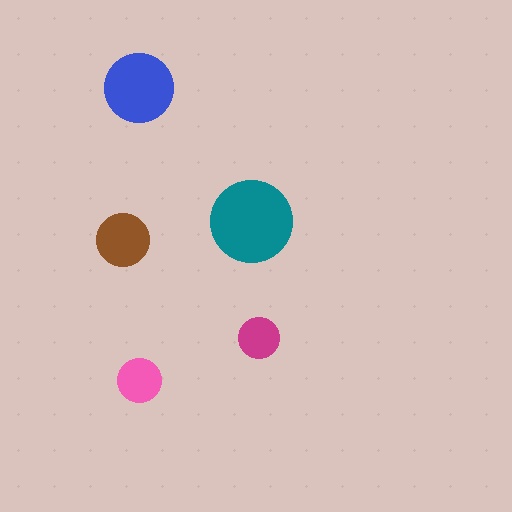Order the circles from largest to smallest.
the teal one, the blue one, the brown one, the pink one, the magenta one.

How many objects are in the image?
There are 5 objects in the image.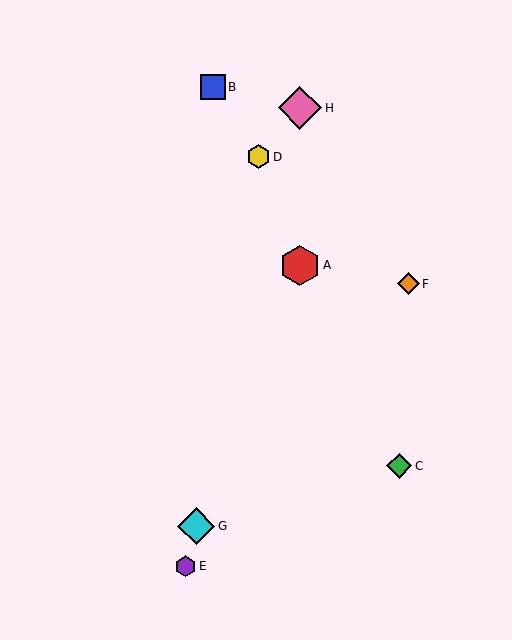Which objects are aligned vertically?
Objects A, H are aligned vertically.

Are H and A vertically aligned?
Yes, both are at x≈300.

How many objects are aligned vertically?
2 objects (A, H) are aligned vertically.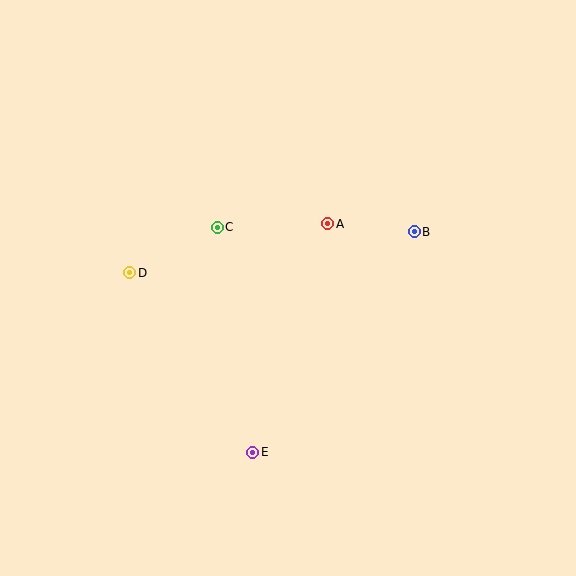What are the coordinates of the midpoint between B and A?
The midpoint between B and A is at (371, 228).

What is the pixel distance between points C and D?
The distance between C and D is 99 pixels.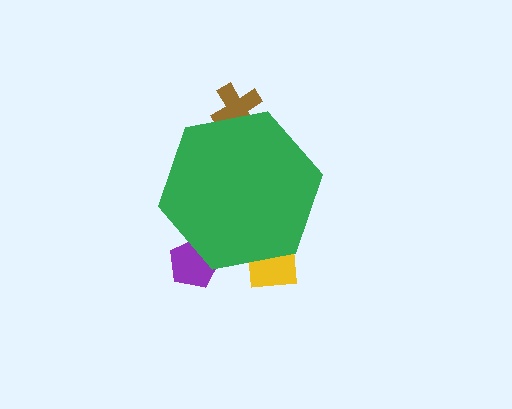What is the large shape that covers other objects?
A green hexagon.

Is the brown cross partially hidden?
Yes, the brown cross is partially hidden behind the green hexagon.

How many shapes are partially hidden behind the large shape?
3 shapes are partially hidden.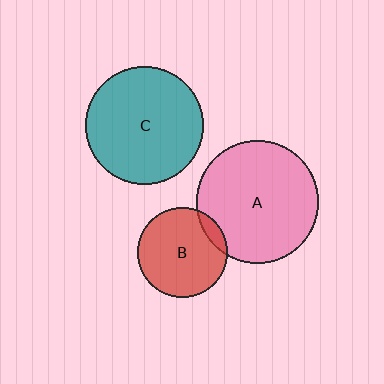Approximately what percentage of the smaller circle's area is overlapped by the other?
Approximately 10%.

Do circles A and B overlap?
Yes.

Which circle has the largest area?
Circle A (pink).